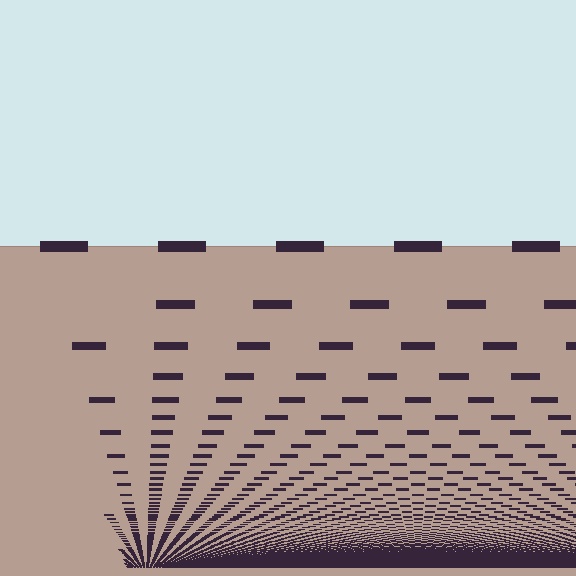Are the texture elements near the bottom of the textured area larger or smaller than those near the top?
Smaller. The gradient is inverted — elements near the bottom are smaller and denser.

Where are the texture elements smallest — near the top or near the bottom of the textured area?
Near the bottom.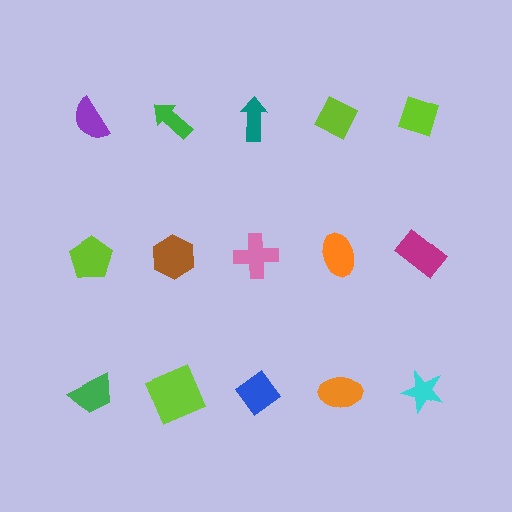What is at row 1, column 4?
A lime diamond.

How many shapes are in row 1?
5 shapes.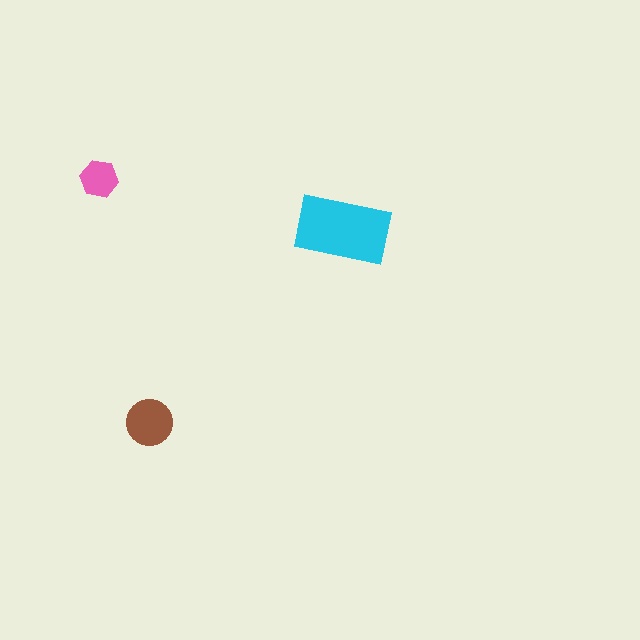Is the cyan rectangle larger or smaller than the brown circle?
Larger.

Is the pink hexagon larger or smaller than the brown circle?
Smaller.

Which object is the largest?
The cyan rectangle.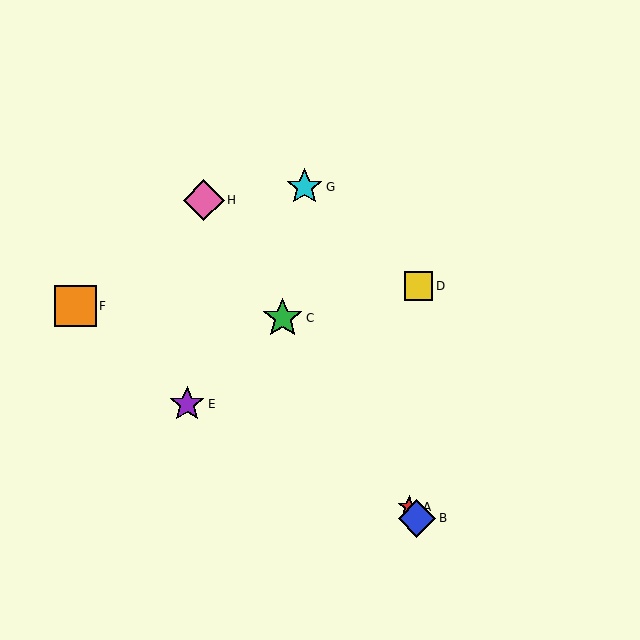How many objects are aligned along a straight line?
4 objects (A, B, C, H) are aligned along a straight line.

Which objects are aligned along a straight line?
Objects A, B, C, H are aligned along a straight line.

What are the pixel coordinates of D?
Object D is at (419, 286).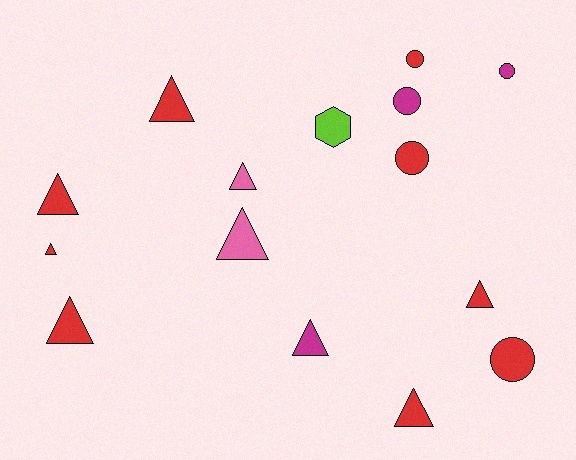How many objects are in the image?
There are 15 objects.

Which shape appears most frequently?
Triangle, with 9 objects.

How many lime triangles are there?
There are no lime triangles.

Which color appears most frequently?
Red, with 9 objects.